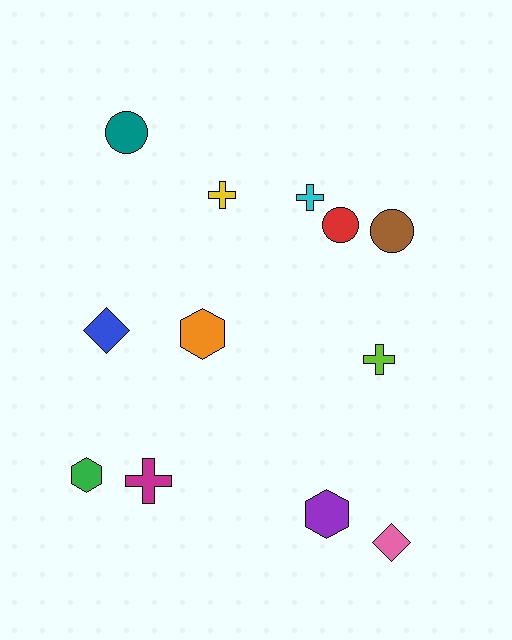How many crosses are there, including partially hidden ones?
There are 4 crosses.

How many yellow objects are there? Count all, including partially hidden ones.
There is 1 yellow object.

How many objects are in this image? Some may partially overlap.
There are 12 objects.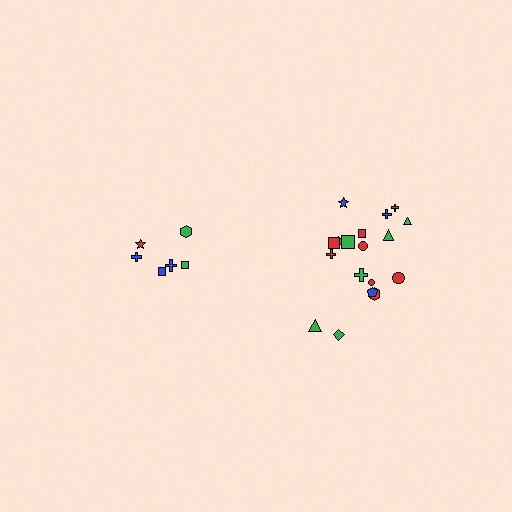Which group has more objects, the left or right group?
The right group.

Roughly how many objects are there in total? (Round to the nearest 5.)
Roughly 25 objects in total.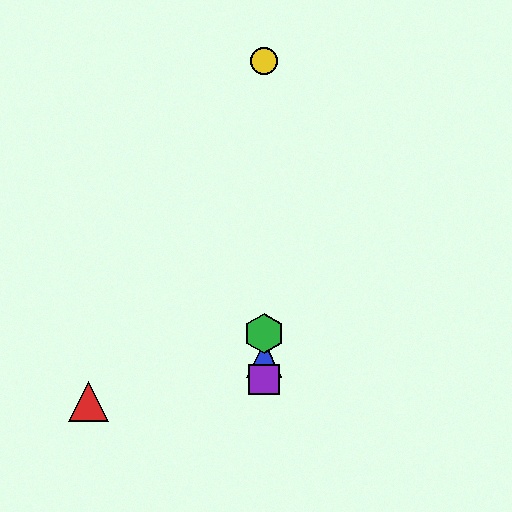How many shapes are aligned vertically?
4 shapes (the blue triangle, the green hexagon, the yellow circle, the purple square) are aligned vertically.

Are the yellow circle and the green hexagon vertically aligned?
Yes, both are at x≈264.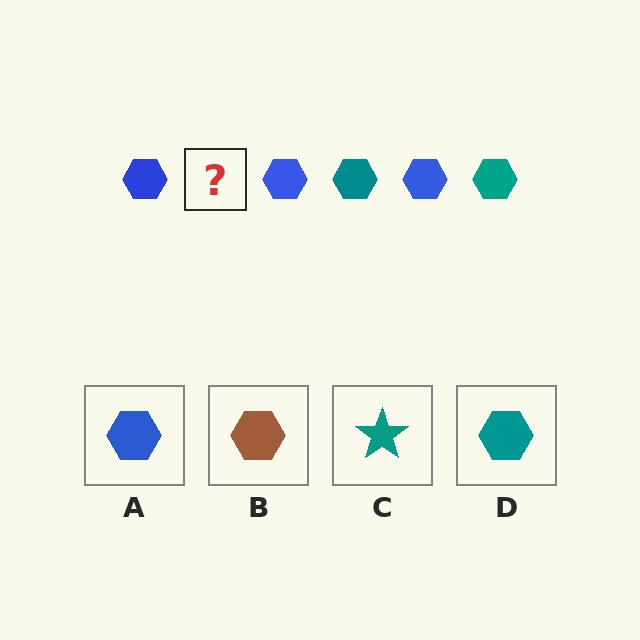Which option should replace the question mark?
Option D.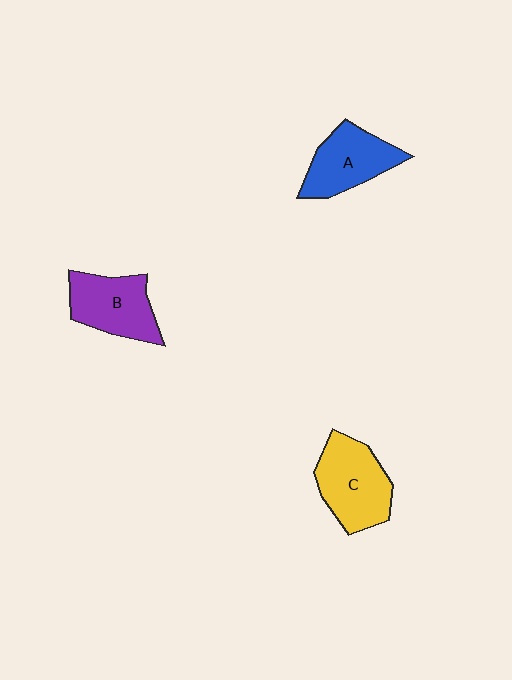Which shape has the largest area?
Shape C (yellow).